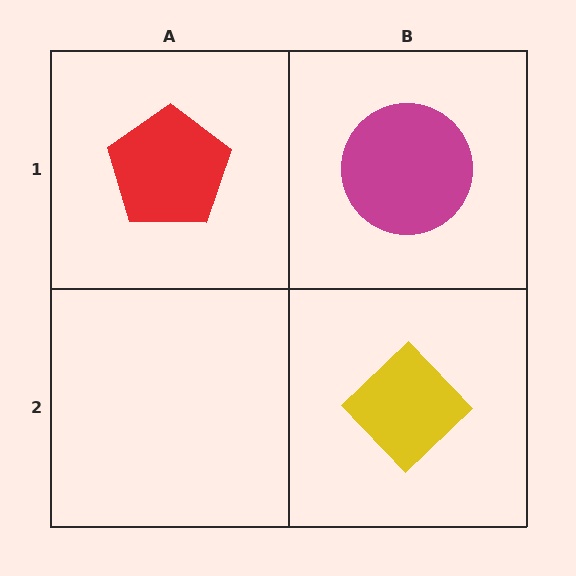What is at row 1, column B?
A magenta circle.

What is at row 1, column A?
A red pentagon.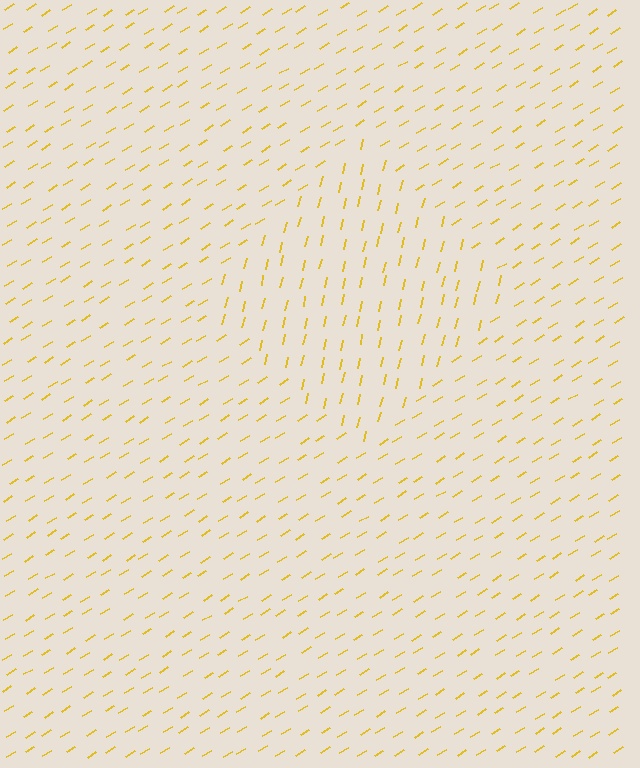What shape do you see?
I see a diamond.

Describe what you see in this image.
The image is filled with small yellow line segments. A diamond region in the image has lines oriented differently from the surrounding lines, creating a visible texture boundary.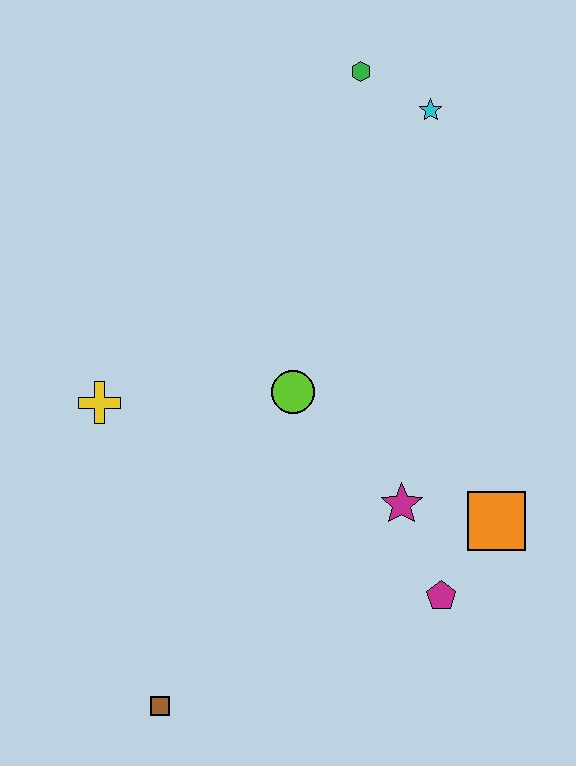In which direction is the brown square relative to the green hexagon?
The brown square is below the green hexagon.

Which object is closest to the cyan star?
The green hexagon is closest to the cyan star.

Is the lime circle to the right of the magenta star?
No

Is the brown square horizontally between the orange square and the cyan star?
No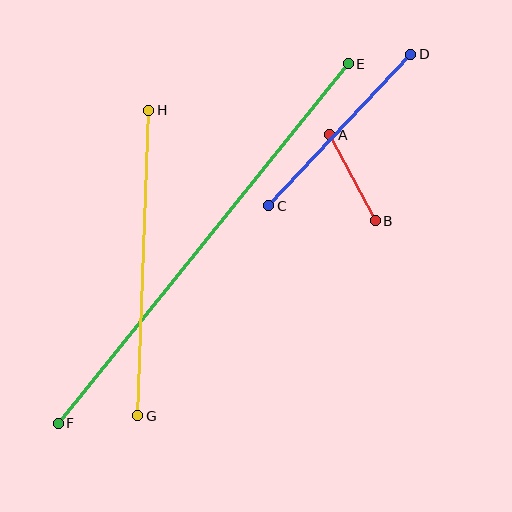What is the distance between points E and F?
The distance is approximately 462 pixels.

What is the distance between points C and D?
The distance is approximately 207 pixels.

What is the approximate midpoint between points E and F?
The midpoint is at approximately (203, 244) pixels.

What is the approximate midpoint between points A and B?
The midpoint is at approximately (353, 178) pixels.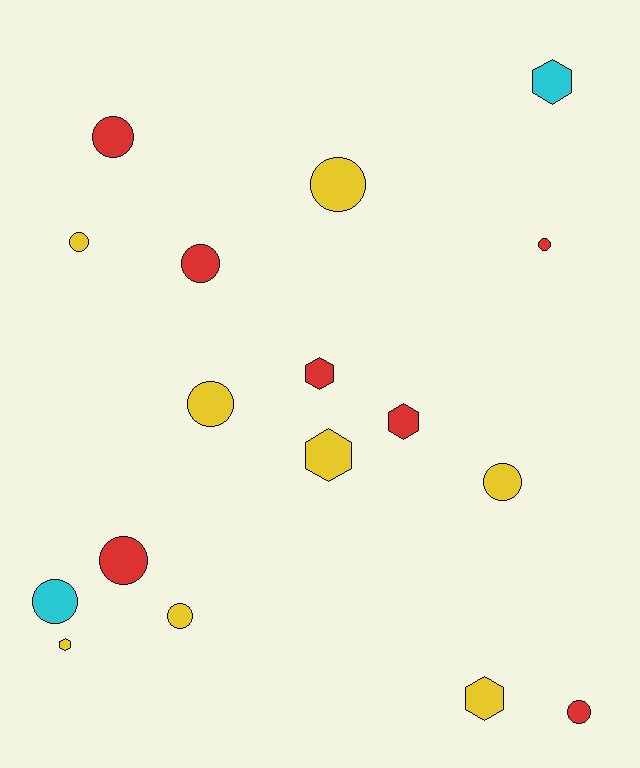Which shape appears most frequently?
Circle, with 11 objects.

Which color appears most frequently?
Yellow, with 8 objects.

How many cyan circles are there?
There is 1 cyan circle.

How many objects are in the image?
There are 17 objects.